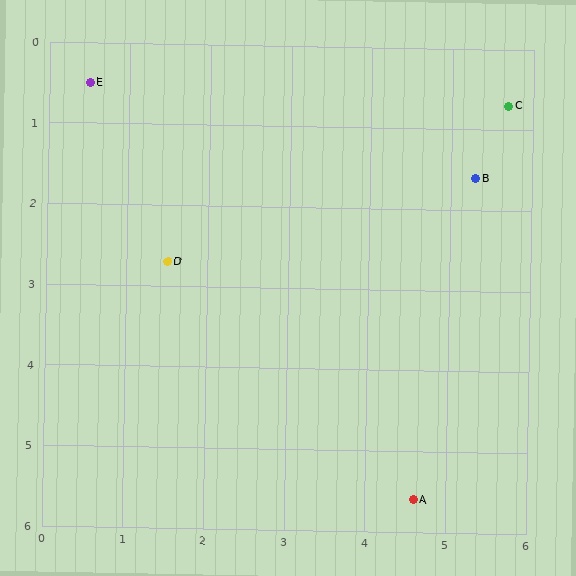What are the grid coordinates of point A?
Point A is at approximately (4.6, 5.6).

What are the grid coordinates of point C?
Point C is at approximately (5.7, 0.7).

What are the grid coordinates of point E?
Point E is at approximately (0.5, 0.5).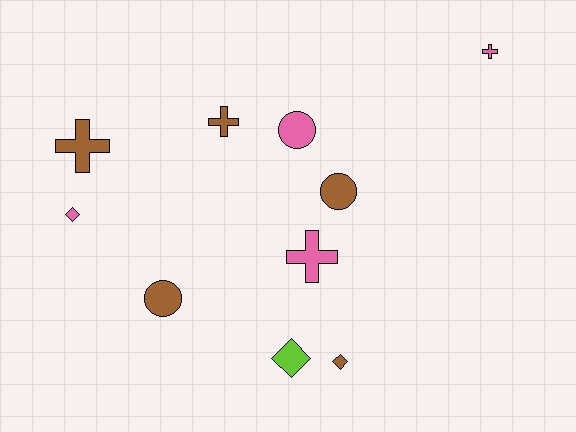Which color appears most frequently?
Brown, with 5 objects.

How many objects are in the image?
There are 10 objects.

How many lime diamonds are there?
There is 1 lime diamond.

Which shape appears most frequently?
Cross, with 4 objects.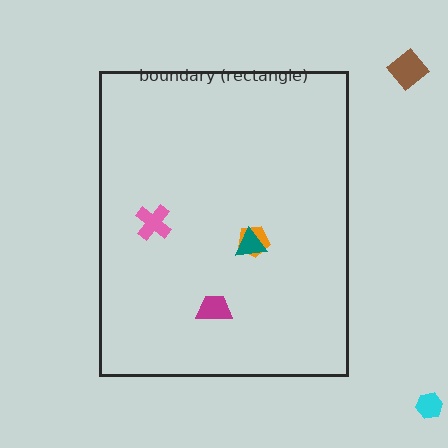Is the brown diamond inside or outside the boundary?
Outside.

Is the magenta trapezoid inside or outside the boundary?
Inside.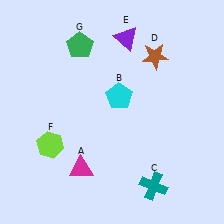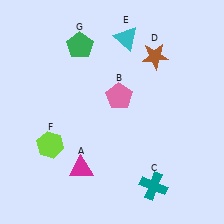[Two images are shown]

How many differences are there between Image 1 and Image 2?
There are 2 differences between the two images.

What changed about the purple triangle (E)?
In Image 1, E is purple. In Image 2, it changed to cyan.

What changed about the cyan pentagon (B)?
In Image 1, B is cyan. In Image 2, it changed to pink.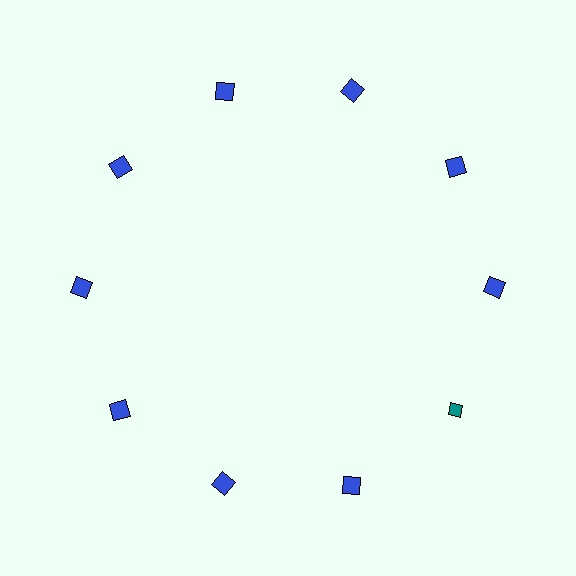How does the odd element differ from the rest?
It differs in both color (teal instead of blue) and shape (diamond instead of square).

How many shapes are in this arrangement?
There are 10 shapes arranged in a ring pattern.